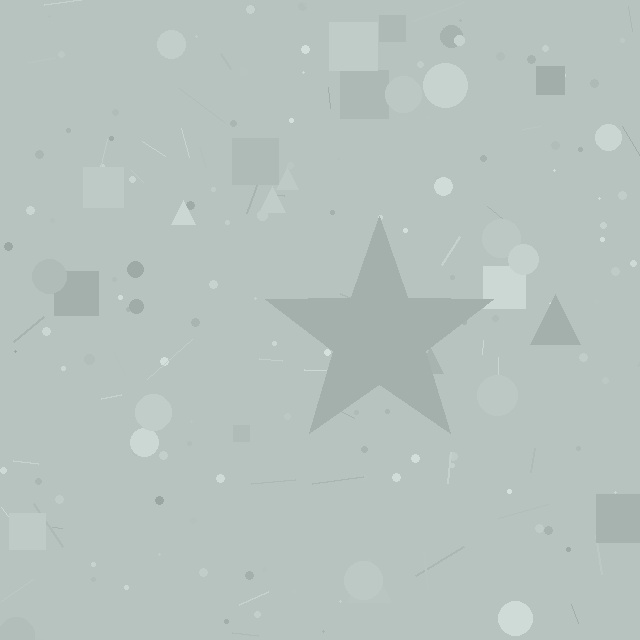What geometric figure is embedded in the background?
A star is embedded in the background.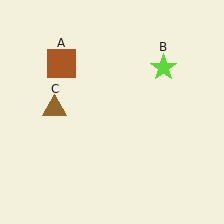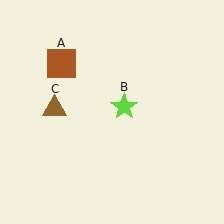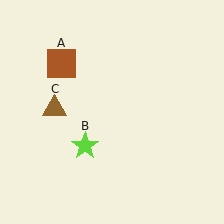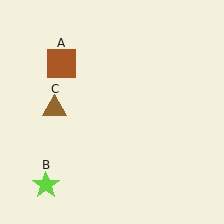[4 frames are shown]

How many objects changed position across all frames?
1 object changed position: lime star (object B).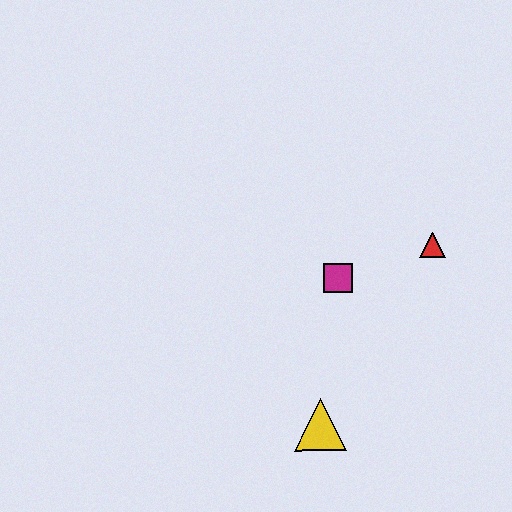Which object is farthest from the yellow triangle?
The red triangle is farthest from the yellow triangle.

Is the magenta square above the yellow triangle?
Yes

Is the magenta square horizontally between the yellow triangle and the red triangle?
Yes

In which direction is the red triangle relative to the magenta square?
The red triangle is to the right of the magenta square.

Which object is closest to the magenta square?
The red triangle is closest to the magenta square.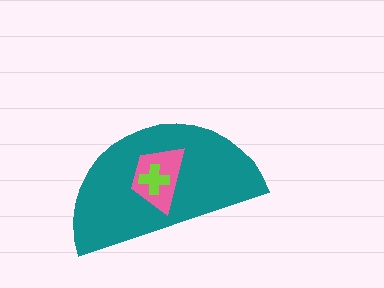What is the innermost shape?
The lime cross.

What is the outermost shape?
The teal semicircle.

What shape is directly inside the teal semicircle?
The pink trapezoid.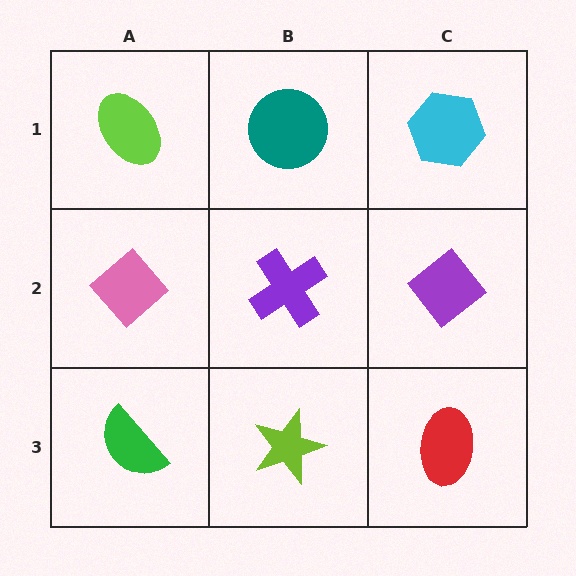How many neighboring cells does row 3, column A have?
2.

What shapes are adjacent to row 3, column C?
A purple diamond (row 2, column C), a lime star (row 3, column B).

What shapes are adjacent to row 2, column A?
A lime ellipse (row 1, column A), a green semicircle (row 3, column A), a purple cross (row 2, column B).